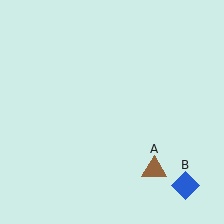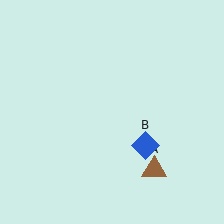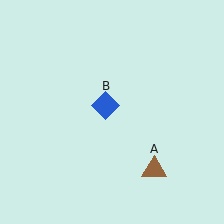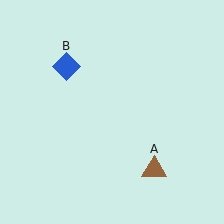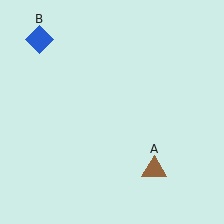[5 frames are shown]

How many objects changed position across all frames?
1 object changed position: blue diamond (object B).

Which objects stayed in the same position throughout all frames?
Brown triangle (object A) remained stationary.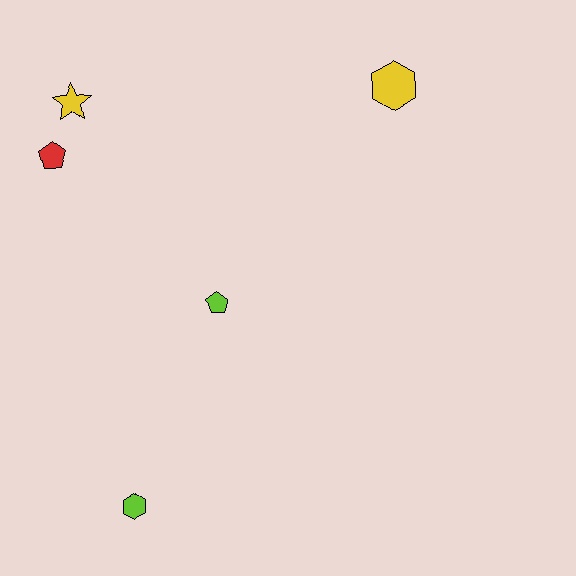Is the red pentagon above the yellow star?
No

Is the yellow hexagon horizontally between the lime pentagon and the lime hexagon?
No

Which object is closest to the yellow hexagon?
The lime pentagon is closest to the yellow hexagon.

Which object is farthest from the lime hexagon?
The yellow hexagon is farthest from the lime hexagon.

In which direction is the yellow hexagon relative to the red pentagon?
The yellow hexagon is to the right of the red pentagon.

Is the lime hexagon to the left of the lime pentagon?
Yes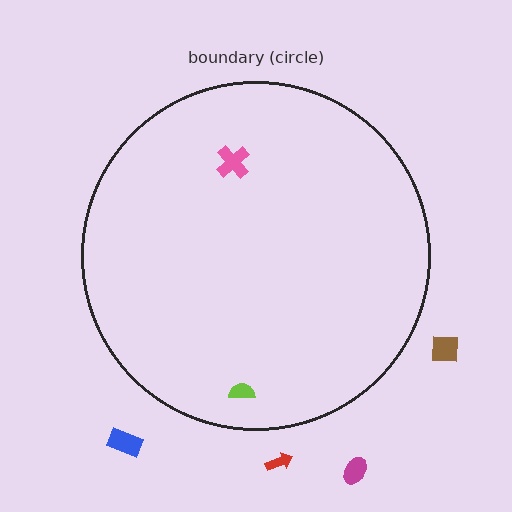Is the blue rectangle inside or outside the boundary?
Outside.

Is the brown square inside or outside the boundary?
Outside.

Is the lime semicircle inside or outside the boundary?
Inside.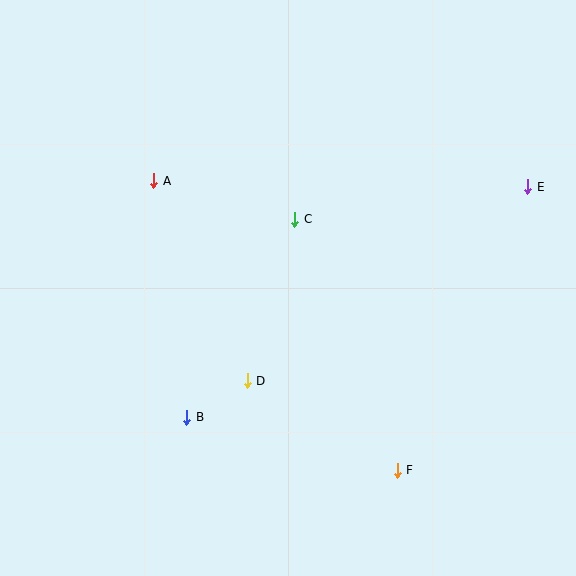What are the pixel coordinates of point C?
Point C is at (295, 219).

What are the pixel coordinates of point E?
Point E is at (528, 187).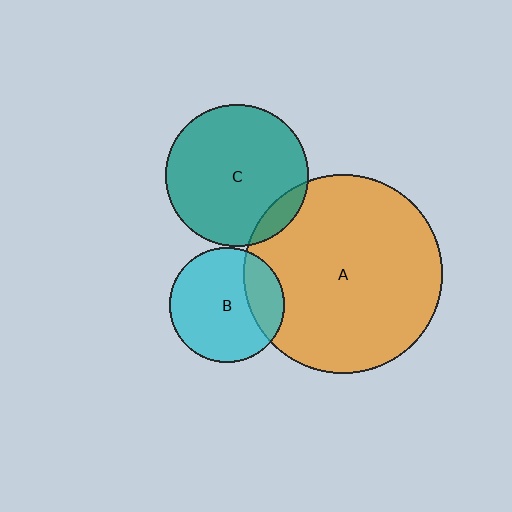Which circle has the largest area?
Circle A (orange).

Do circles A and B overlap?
Yes.